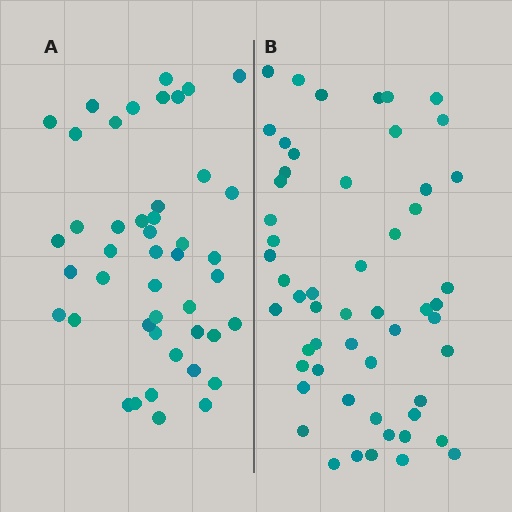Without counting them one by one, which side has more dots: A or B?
Region B (the right region) has more dots.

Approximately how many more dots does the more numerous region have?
Region B has roughly 10 or so more dots than region A.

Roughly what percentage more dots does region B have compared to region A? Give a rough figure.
About 20% more.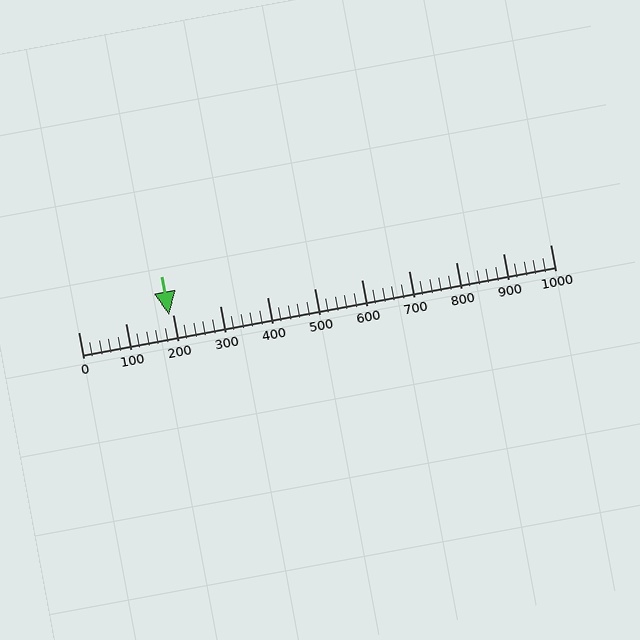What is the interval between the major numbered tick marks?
The major tick marks are spaced 100 units apart.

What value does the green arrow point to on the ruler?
The green arrow points to approximately 193.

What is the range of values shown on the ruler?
The ruler shows values from 0 to 1000.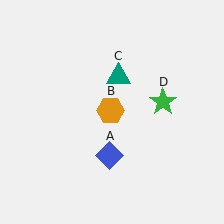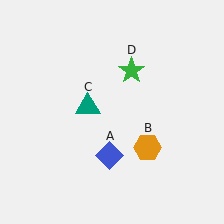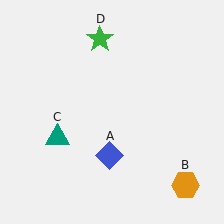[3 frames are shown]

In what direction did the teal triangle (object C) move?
The teal triangle (object C) moved down and to the left.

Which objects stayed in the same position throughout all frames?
Blue diamond (object A) remained stationary.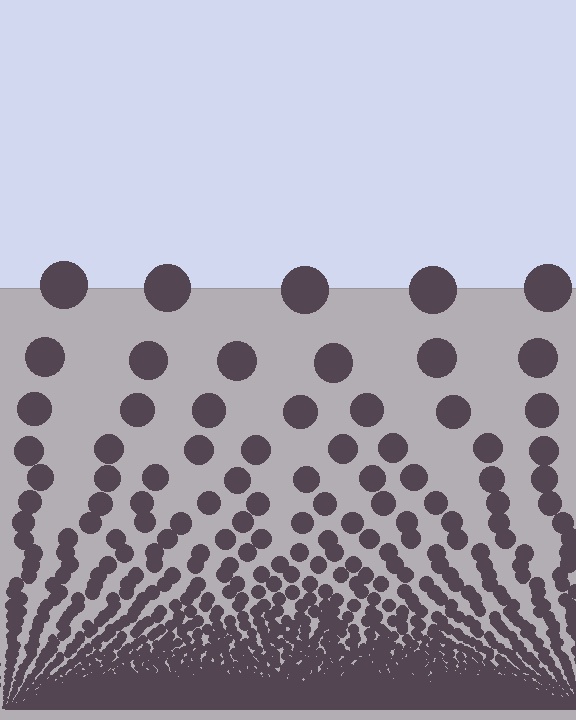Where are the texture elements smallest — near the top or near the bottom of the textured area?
Near the bottom.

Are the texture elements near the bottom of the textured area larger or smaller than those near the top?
Smaller. The gradient is inverted — elements near the bottom are smaller and denser.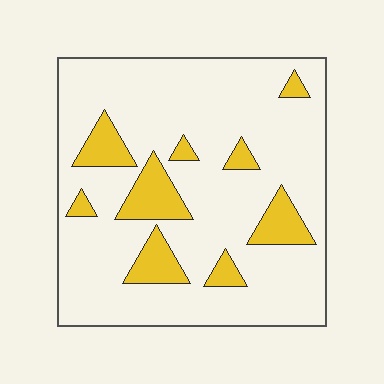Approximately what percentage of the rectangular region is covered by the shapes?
Approximately 15%.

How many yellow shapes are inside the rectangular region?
9.